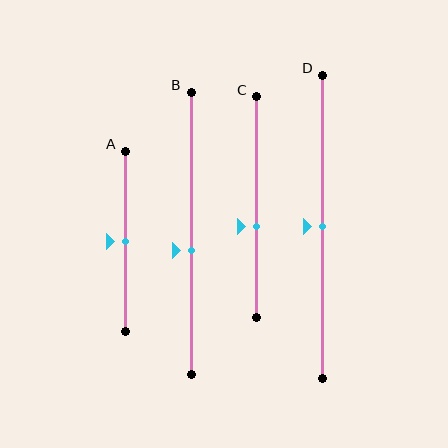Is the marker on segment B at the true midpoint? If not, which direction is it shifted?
No, the marker on segment B is shifted downward by about 6% of the segment length.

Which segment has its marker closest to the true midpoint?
Segment A has its marker closest to the true midpoint.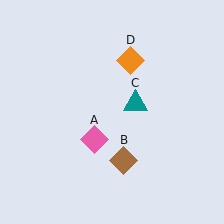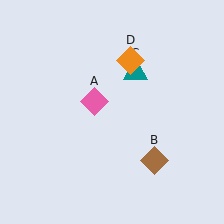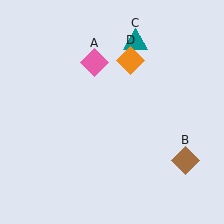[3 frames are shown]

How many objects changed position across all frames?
3 objects changed position: pink diamond (object A), brown diamond (object B), teal triangle (object C).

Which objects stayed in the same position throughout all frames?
Orange diamond (object D) remained stationary.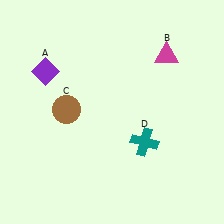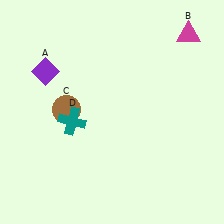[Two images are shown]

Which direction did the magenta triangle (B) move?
The magenta triangle (B) moved up.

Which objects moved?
The objects that moved are: the magenta triangle (B), the teal cross (D).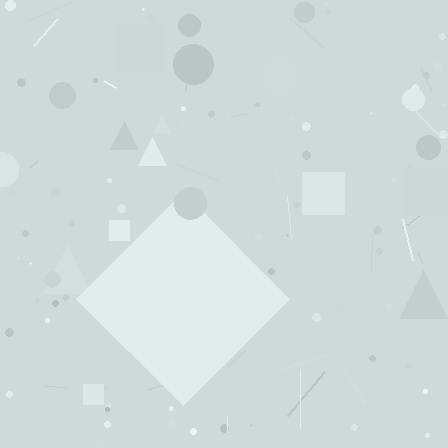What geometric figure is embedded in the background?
A diamond is embedded in the background.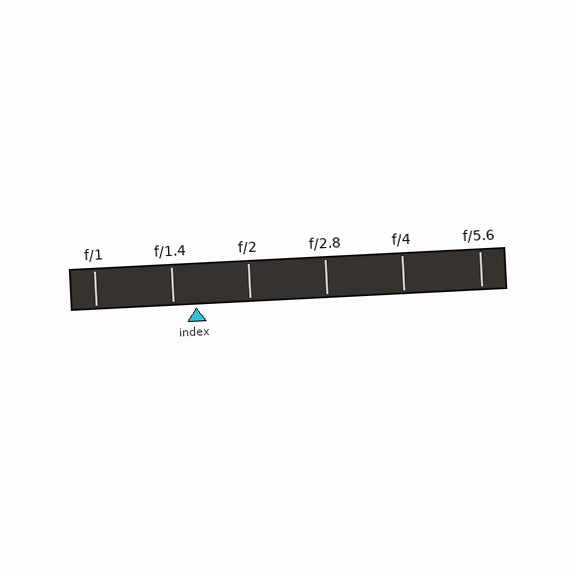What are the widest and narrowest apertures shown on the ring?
The widest aperture shown is f/1 and the narrowest is f/5.6.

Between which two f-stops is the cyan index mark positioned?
The index mark is between f/1.4 and f/2.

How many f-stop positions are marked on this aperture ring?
There are 6 f-stop positions marked.